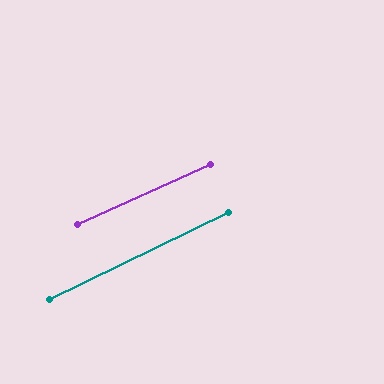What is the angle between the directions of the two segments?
Approximately 2 degrees.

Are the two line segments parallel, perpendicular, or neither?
Parallel — their directions differ by only 1.8°.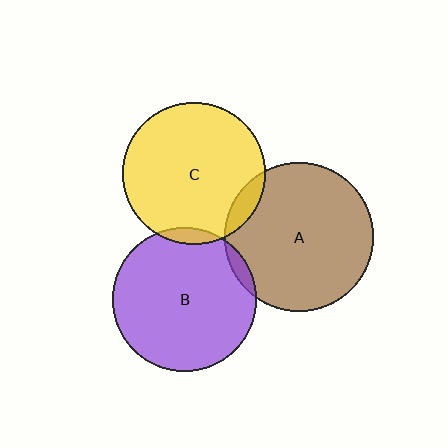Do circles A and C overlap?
Yes.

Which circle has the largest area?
Circle A (brown).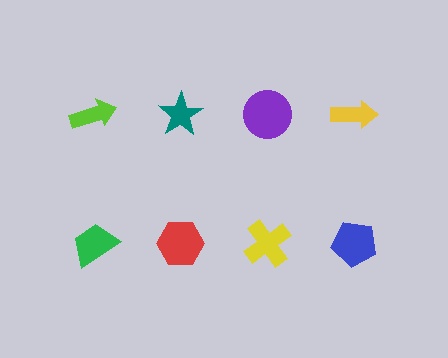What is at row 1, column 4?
A yellow arrow.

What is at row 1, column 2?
A teal star.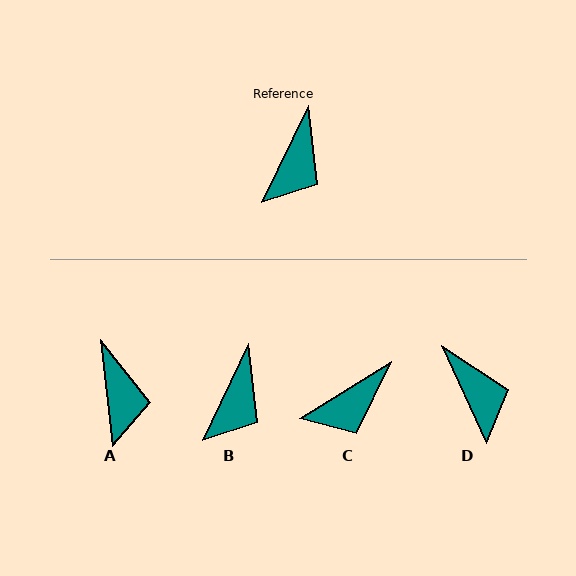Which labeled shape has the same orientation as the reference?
B.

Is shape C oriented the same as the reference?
No, it is off by about 32 degrees.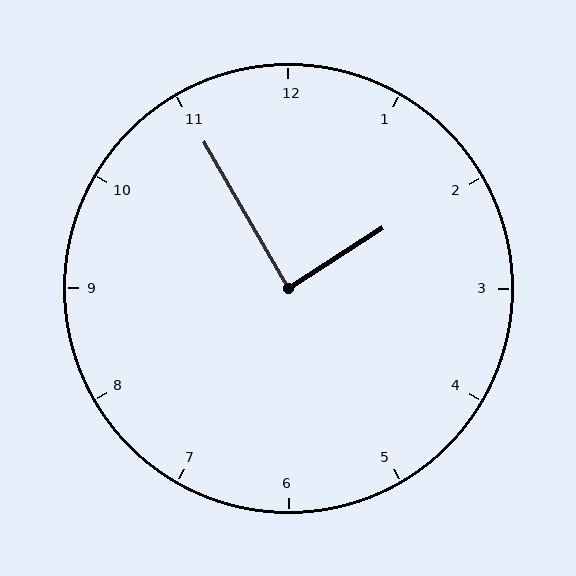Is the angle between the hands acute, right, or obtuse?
It is right.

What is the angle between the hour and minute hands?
Approximately 88 degrees.